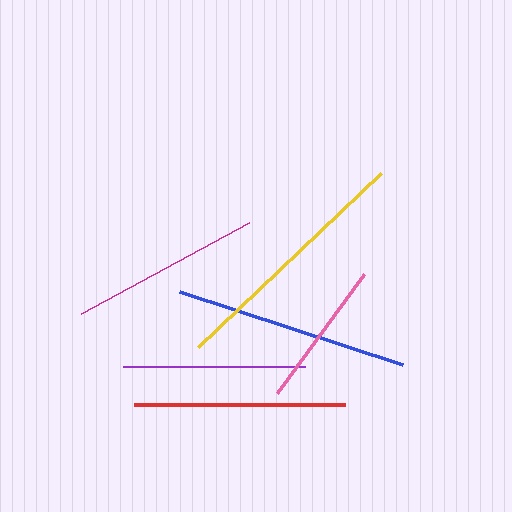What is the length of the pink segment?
The pink segment is approximately 147 pixels long.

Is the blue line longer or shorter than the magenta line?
The blue line is longer than the magenta line.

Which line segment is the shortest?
The pink line is the shortest at approximately 147 pixels.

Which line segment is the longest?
The yellow line is the longest at approximately 252 pixels.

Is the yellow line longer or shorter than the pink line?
The yellow line is longer than the pink line.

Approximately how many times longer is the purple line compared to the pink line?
The purple line is approximately 1.2 times the length of the pink line.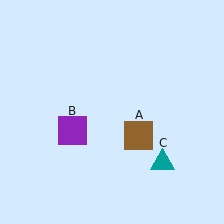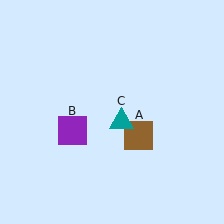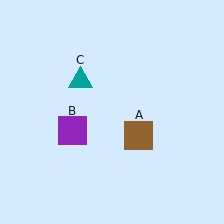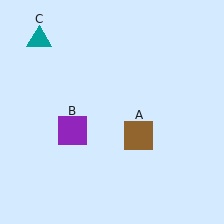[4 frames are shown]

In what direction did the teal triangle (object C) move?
The teal triangle (object C) moved up and to the left.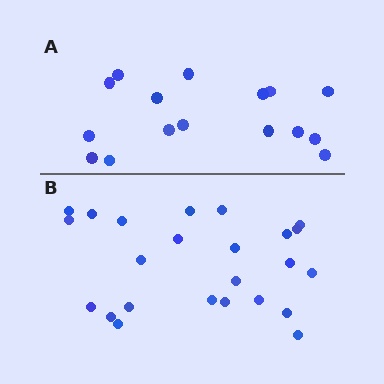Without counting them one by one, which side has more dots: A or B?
Region B (the bottom region) has more dots.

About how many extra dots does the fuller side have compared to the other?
Region B has roughly 8 or so more dots than region A.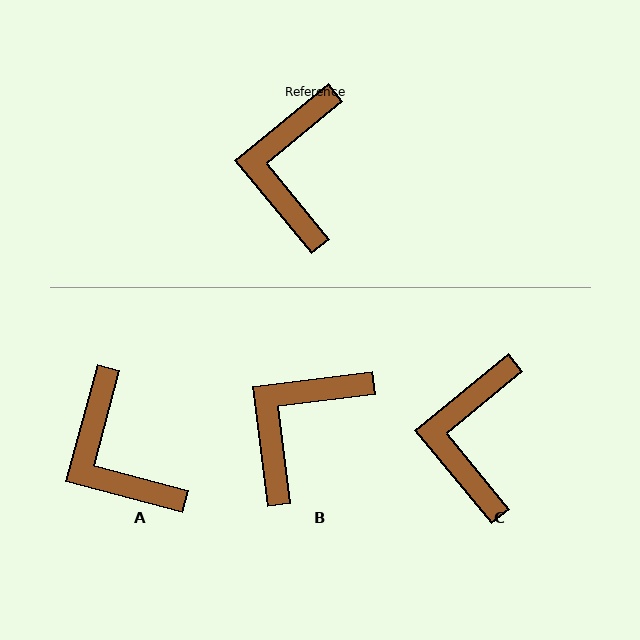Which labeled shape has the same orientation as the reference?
C.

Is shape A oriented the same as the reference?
No, it is off by about 35 degrees.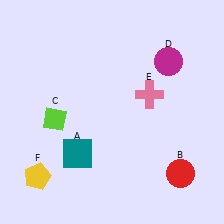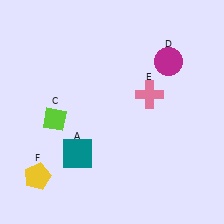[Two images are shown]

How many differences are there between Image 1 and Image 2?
There is 1 difference between the two images.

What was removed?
The red circle (B) was removed in Image 2.